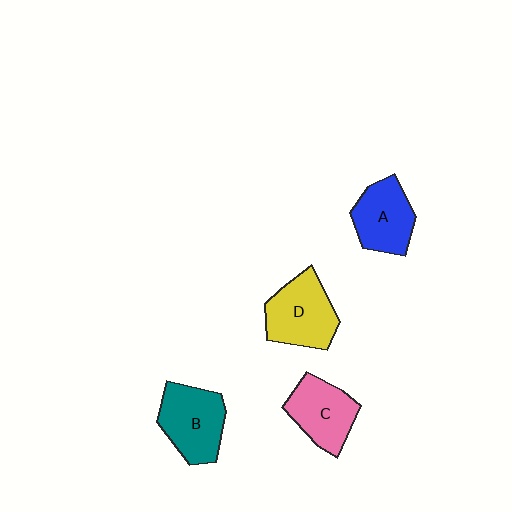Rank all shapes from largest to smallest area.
From largest to smallest: D (yellow), B (teal), C (pink), A (blue).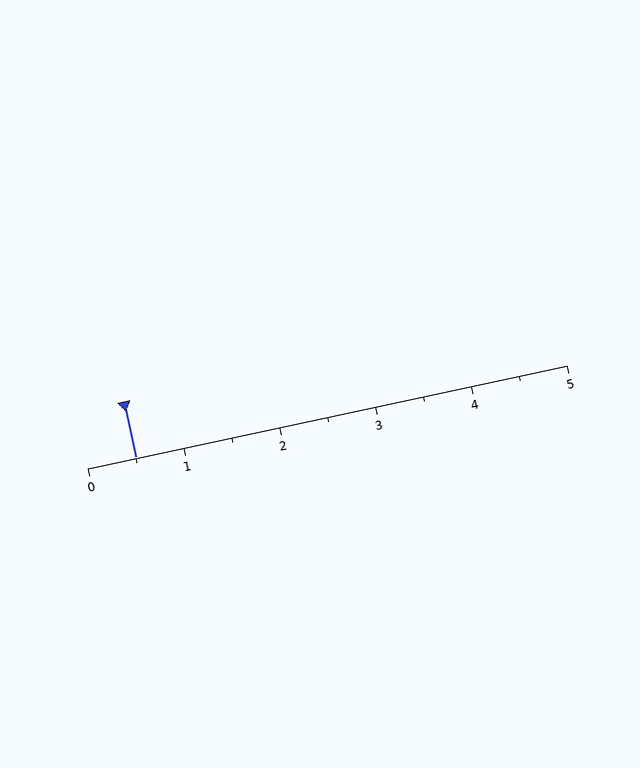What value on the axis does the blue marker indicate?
The marker indicates approximately 0.5.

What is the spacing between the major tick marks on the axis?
The major ticks are spaced 1 apart.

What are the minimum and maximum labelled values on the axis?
The axis runs from 0 to 5.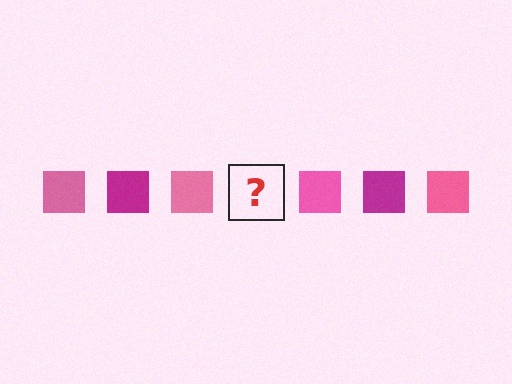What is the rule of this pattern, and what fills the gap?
The rule is that the pattern cycles through pink, magenta squares. The gap should be filled with a magenta square.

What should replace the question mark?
The question mark should be replaced with a magenta square.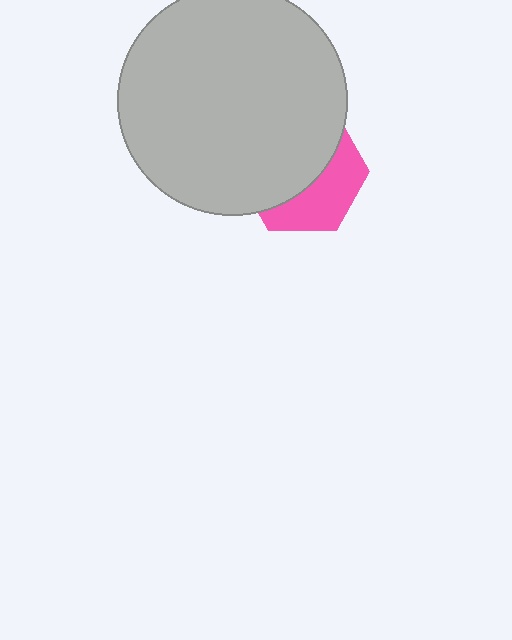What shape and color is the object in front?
The object in front is a light gray circle.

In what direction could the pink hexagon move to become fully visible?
The pink hexagon could move toward the lower-right. That would shift it out from behind the light gray circle entirely.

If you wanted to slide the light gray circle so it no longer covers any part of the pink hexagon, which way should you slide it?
Slide it toward the upper-left — that is the most direct way to separate the two shapes.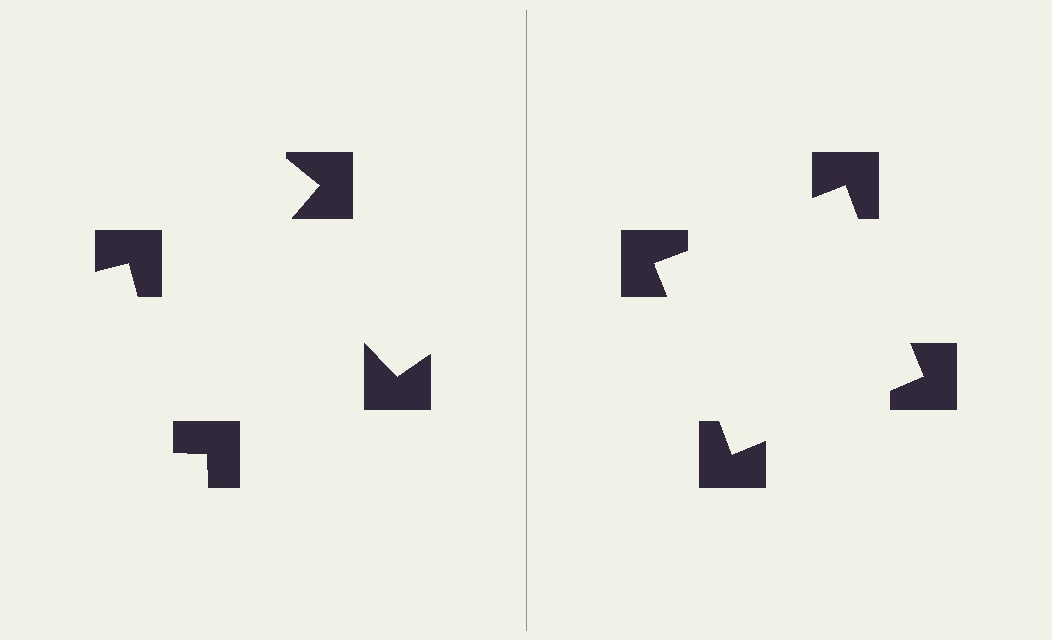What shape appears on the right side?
An illusory square.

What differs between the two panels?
The notched squares are positioned identically on both sides; only the wedge orientations differ. On the right they align to a square; on the left they are misaligned.